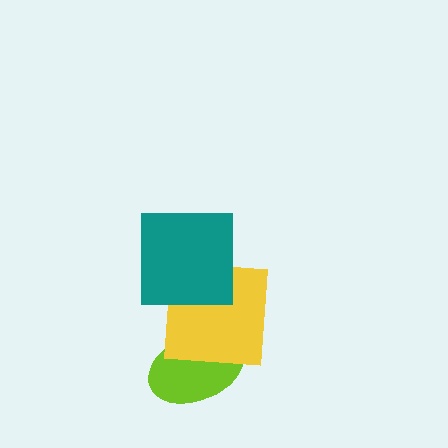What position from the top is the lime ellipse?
The lime ellipse is 3rd from the top.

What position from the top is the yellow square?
The yellow square is 2nd from the top.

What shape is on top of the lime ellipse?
The yellow square is on top of the lime ellipse.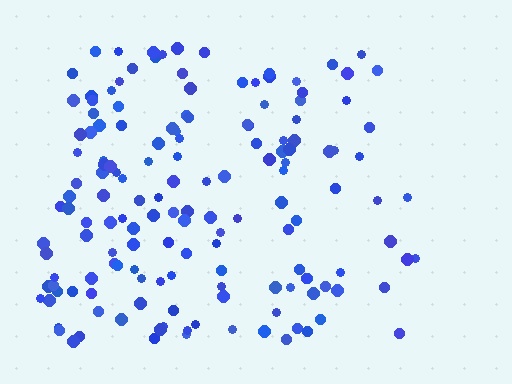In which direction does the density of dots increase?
From right to left, with the left side densest.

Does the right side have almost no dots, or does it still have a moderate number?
Still a moderate number, just noticeably fewer than the left.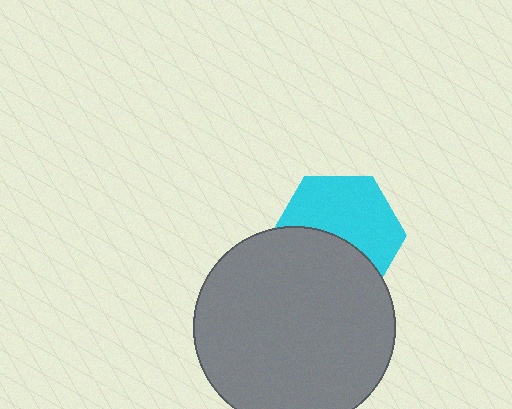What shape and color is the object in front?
The object in front is a gray circle.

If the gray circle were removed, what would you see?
You would see the complete cyan hexagon.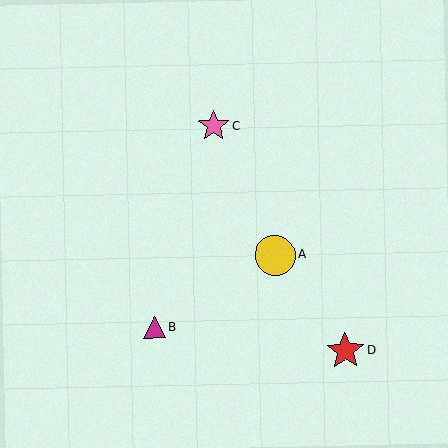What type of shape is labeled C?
Shape C is a pink star.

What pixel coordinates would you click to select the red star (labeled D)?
Click at (345, 351) to select the red star D.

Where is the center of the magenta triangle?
The center of the magenta triangle is at (155, 328).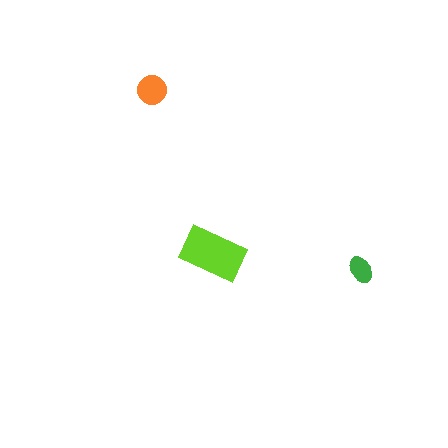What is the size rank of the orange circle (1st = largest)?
2nd.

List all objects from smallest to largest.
The green ellipse, the orange circle, the lime rectangle.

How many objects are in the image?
There are 3 objects in the image.